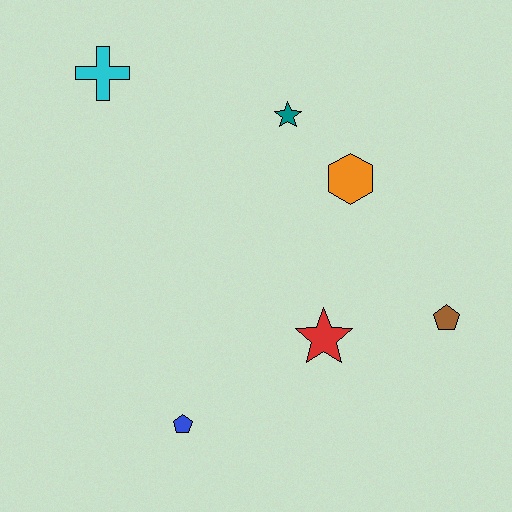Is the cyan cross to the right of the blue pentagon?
No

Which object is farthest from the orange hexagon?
The blue pentagon is farthest from the orange hexagon.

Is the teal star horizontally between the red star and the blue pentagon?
Yes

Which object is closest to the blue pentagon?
The red star is closest to the blue pentagon.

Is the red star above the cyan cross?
No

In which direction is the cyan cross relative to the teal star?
The cyan cross is to the left of the teal star.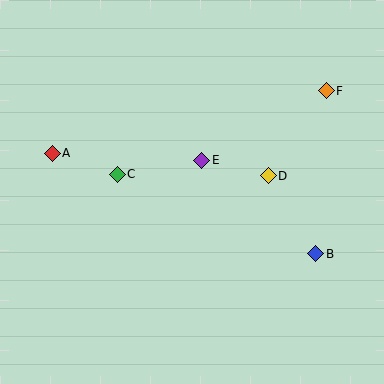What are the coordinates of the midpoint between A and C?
The midpoint between A and C is at (85, 164).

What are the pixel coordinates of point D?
Point D is at (268, 176).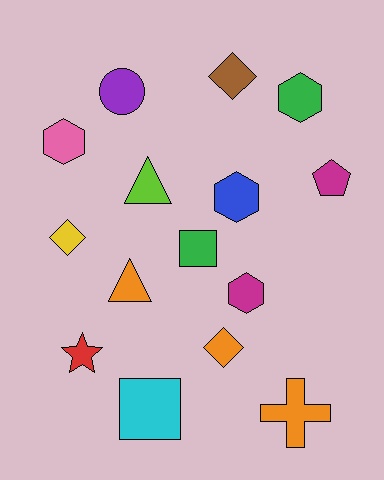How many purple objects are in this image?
There is 1 purple object.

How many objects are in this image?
There are 15 objects.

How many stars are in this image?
There is 1 star.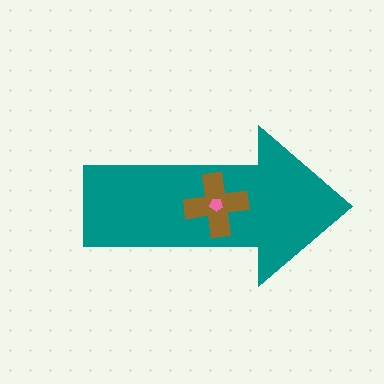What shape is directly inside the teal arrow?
The brown cross.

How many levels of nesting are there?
3.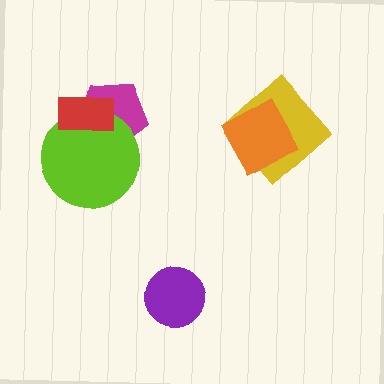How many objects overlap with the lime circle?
2 objects overlap with the lime circle.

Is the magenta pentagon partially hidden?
Yes, it is partially covered by another shape.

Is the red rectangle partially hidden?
No, no other shape covers it.